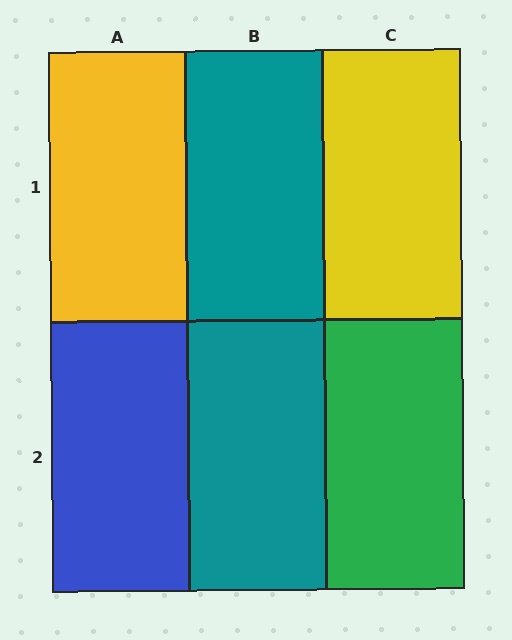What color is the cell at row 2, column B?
Teal.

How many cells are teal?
2 cells are teal.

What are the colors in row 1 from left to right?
Yellow, teal, yellow.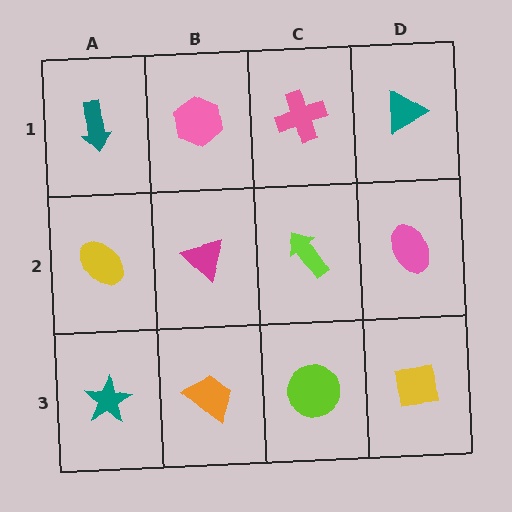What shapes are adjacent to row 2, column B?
A pink hexagon (row 1, column B), an orange trapezoid (row 3, column B), a yellow ellipse (row 2, column A), a lime arrow (row 2, column C).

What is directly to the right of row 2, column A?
A magenta triangle.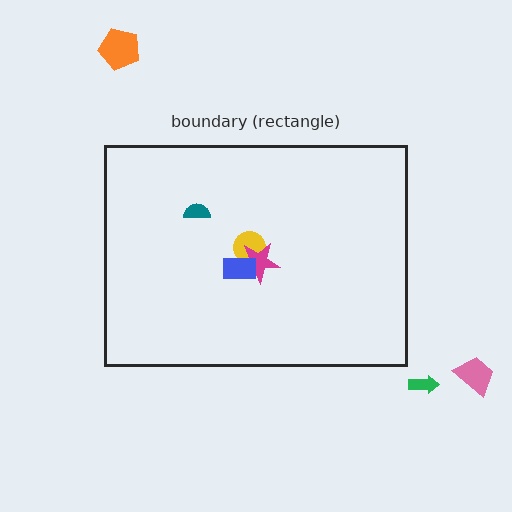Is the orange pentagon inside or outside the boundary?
Outside.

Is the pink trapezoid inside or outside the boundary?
Outside.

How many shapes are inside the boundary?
4 inside, 3 outside.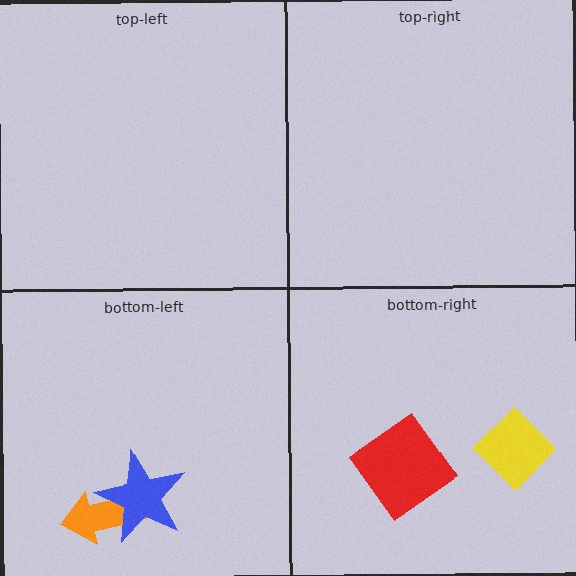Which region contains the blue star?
The bottom-left region.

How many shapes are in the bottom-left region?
2.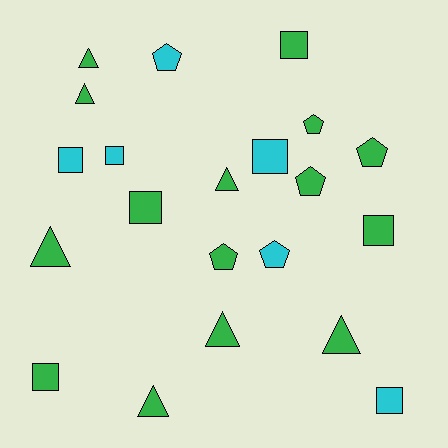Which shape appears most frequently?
Square, with 8 objects.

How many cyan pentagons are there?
There are 2 cyan pentagons.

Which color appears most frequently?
Green, with 15 objects.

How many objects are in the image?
There are 21 objects.